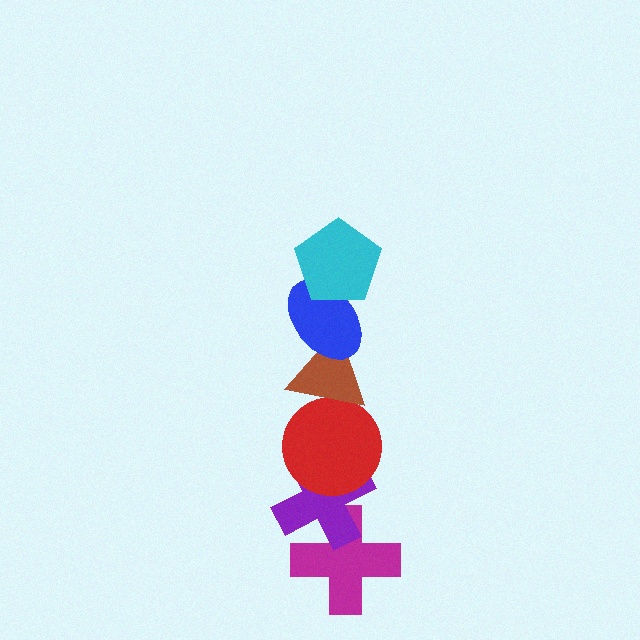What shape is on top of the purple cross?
The red circle is on top of the purple cross.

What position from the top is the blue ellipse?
The blue ellipse is 2nd from the top.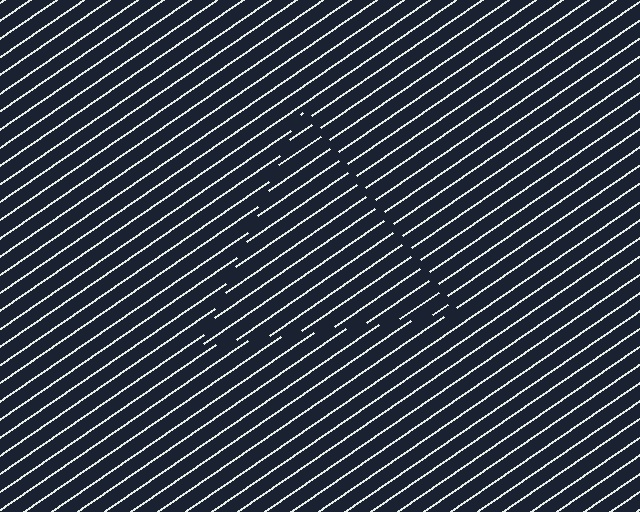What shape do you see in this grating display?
An illusory triangle. The interior of the shape contains the same grating, shifted by half a period — the contour is defined by the phase discontinuity where line-ends from the inner and outer gratings abut.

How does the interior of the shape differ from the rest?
The interior of the shape contains the same grating, shifted by half a period — the contour is defined by the phase discontinuity where line-ends from the inner and outer gratings abut.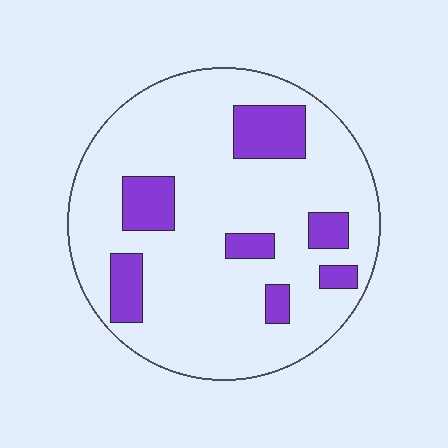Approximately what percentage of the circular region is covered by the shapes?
Approximately 20%.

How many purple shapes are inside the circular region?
7.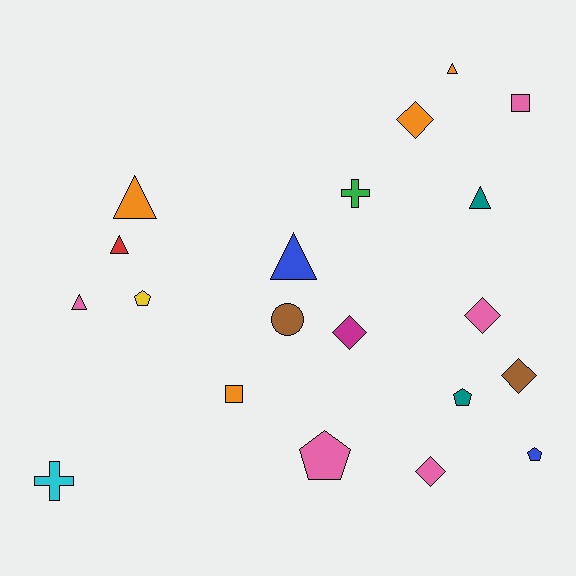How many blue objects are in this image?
There are 2 blue objects.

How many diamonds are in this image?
There are 5 diamonds.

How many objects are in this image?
There are 20 objects.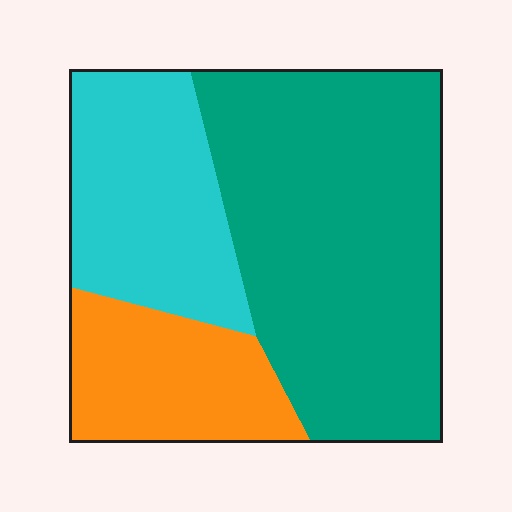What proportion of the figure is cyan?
Cyan covers about 25% of the figure.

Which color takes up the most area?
Teal, at roughly 55%.